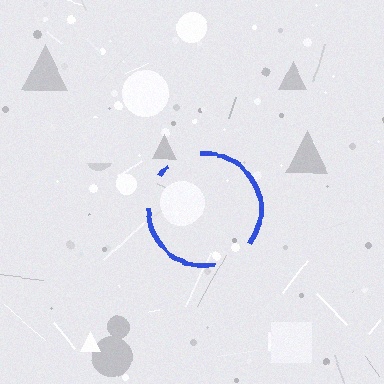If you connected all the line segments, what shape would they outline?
They would outline a circle.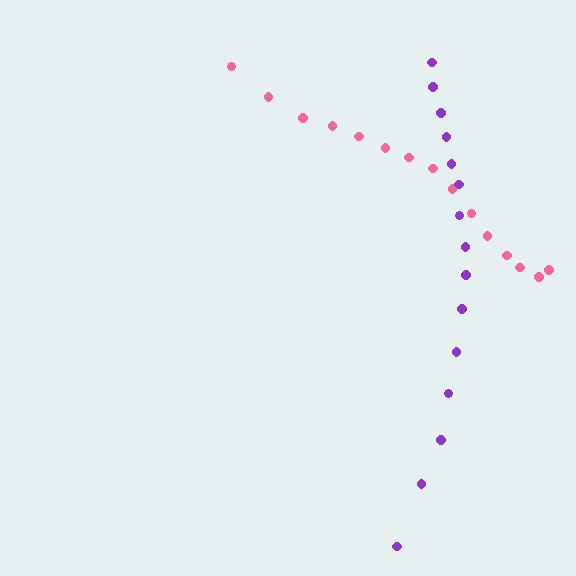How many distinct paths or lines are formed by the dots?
There are 2 distinct paths.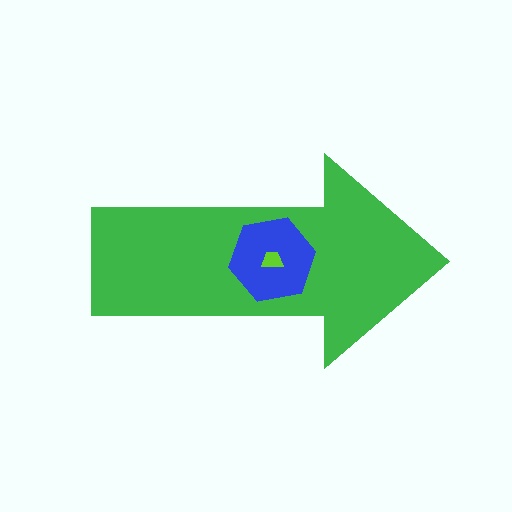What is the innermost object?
The lime trapezoid.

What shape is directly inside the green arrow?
The blue hexagon.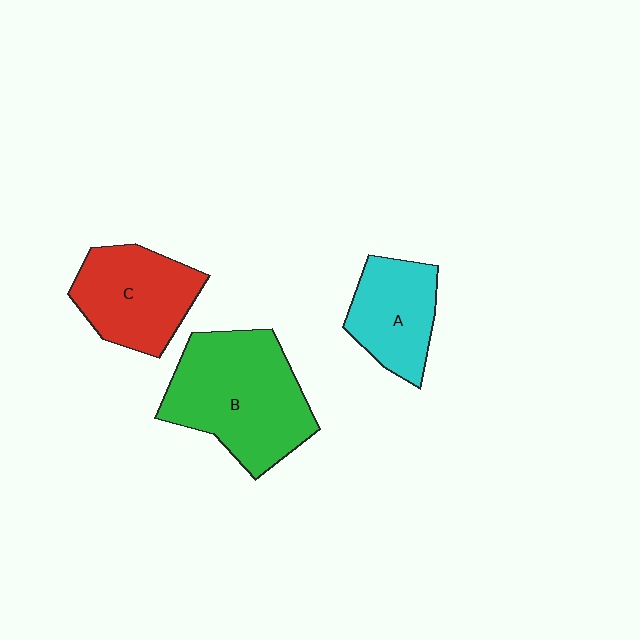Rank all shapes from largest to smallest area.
From largest to smallest: B (green), C (red), A (cyan).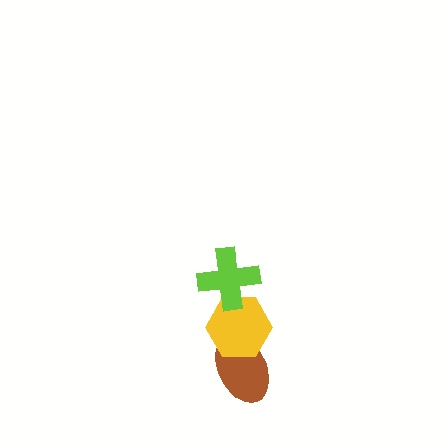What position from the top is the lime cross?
The lime cross is 1st from the top.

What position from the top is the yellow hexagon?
The yellow hexagon is 2nd from the top.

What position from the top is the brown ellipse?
The brown ellipse is 3rd from the top.